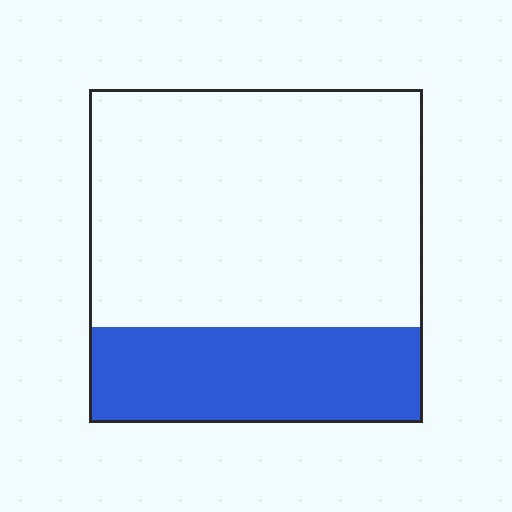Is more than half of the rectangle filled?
No.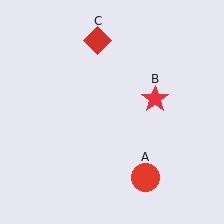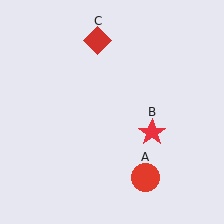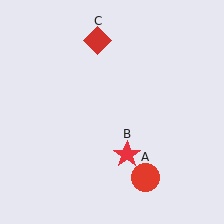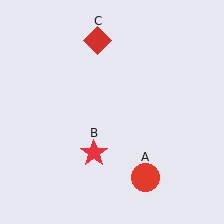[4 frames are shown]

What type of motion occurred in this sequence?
The red star (object B) rotated clockwise around the center of the scene.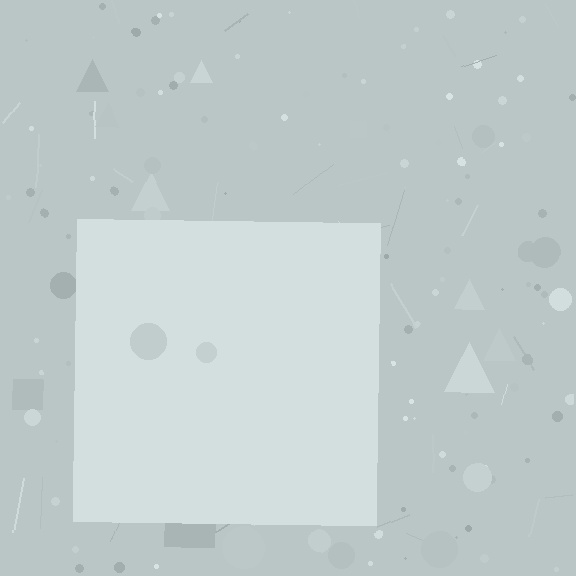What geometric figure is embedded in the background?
A square is embedded in the background.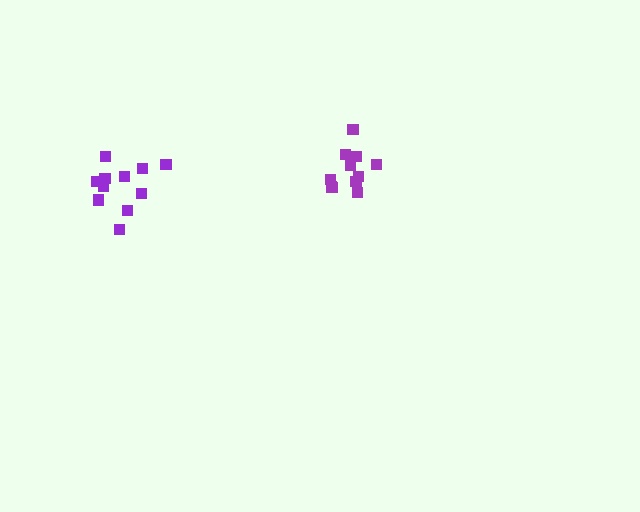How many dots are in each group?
Group 1: 12 dots, Group 2: 11 dots (23 total).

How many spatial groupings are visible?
There are 2 spatial groupings.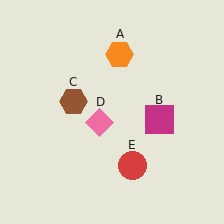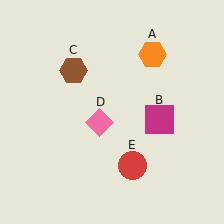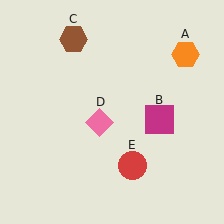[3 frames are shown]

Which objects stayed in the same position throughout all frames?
Magenta square (object B) and pink diamond (object D) and red circle (object E) remained stationary.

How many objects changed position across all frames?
2 objects changed position: orange hexagon (object A), brown hexagon (object C).